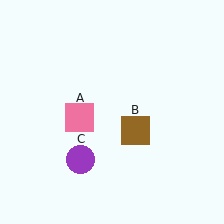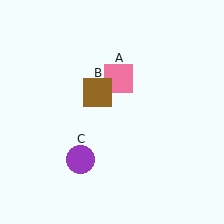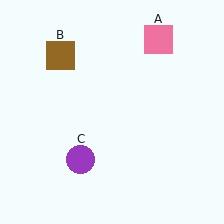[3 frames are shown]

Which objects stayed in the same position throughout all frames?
Purple circle (object C) remained stationary.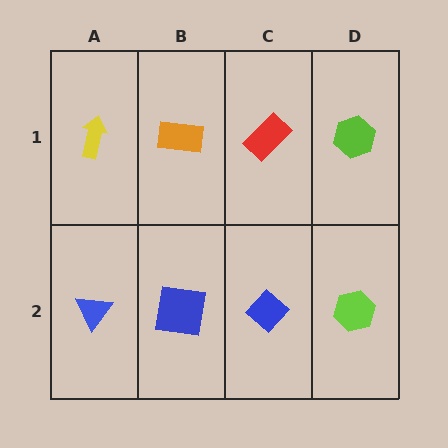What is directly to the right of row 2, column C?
A lime hexagon.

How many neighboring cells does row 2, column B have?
3.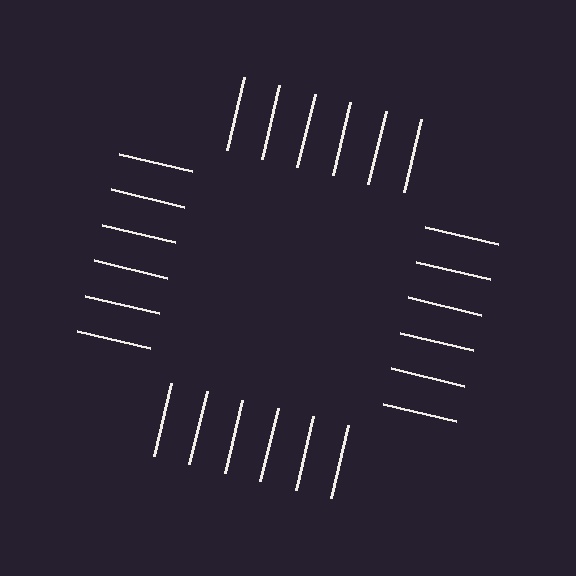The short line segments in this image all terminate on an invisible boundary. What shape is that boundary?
An illusory square — the line segments terminate on its edges but no continuous stroke is drawn.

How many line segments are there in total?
24 — 6 along each of the 4 edges.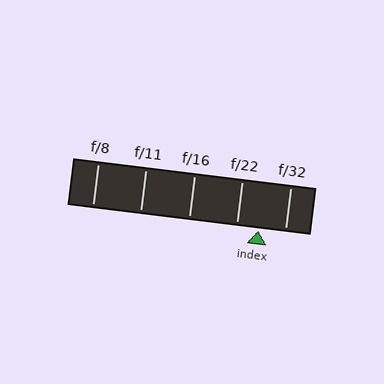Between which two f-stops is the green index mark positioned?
The index mark is between f/22 and f/32.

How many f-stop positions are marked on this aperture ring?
There are 5 f-stop positions marked.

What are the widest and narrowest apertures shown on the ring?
The widest aperture shown is f/8 and the narrowest is f/32.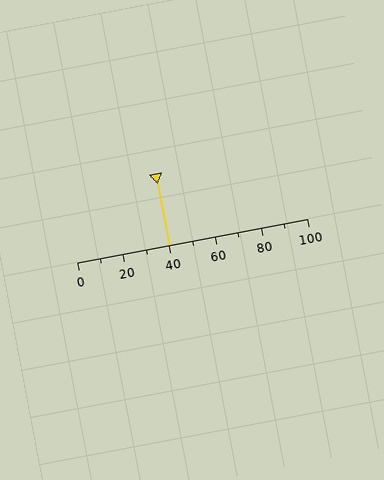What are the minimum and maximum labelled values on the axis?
The axis runs from 0 to 100.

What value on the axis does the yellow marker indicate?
The marker indicates approximately 40.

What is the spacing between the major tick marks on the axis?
The major ticks are spaced 20 apart.